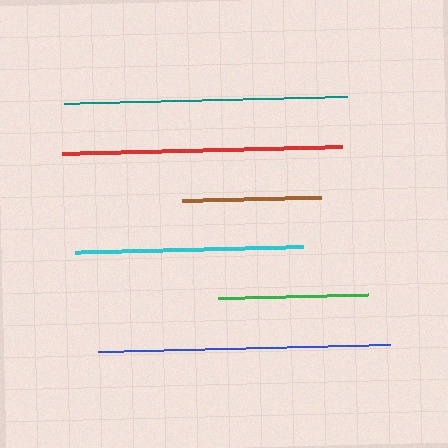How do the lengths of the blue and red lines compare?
The blue and red lines are approximately the same length.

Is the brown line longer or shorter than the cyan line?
The cyan line is longer than the brown line.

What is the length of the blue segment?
The blue segment is approximately 292 pixels long.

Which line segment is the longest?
The blue line is the longest at approximately 292 pixels.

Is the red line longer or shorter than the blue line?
The blue line is longer than the red line.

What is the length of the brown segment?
The brown segment is approximately 139 pixels long.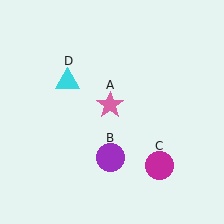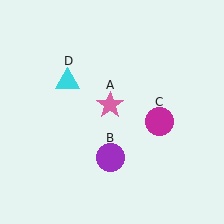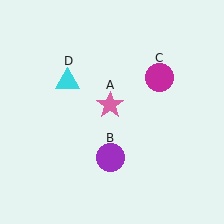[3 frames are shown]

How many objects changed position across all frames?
1 object changed position: magenta circle (object C).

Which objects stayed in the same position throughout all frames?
Pink star (object A) and purple circle (object B) and cyan triangle (object D) remained stationary.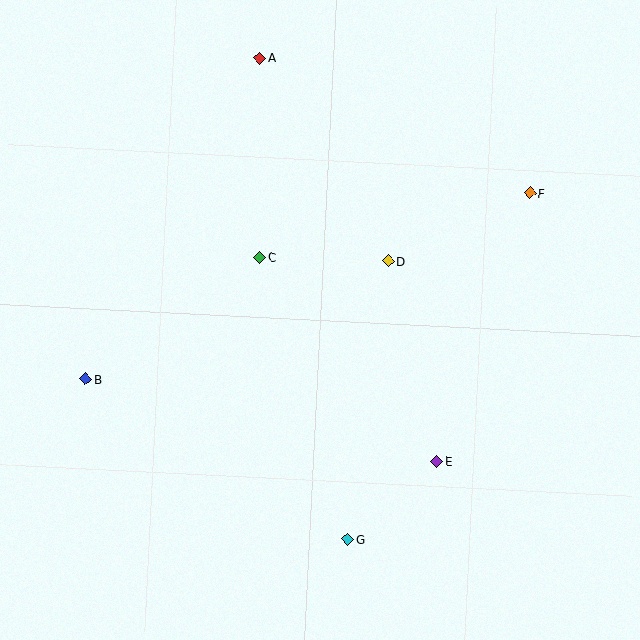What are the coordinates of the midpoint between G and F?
The midpoint between G and F is at (439, 366).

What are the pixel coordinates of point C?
Point C is at (260, 257).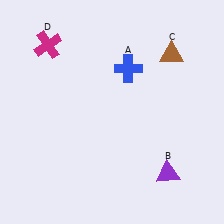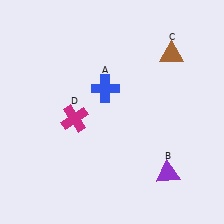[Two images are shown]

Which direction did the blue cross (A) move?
The blue cross (A) moved left.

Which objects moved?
The objects that moved are: the blue cross (A), the magenta cross (D).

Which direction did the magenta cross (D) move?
The magenta cross (D) moved down.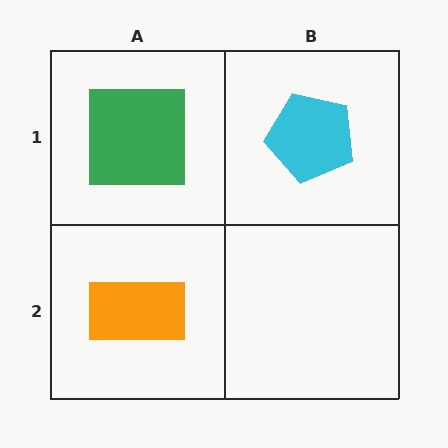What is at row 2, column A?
An orange rectangle.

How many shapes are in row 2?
1 shape.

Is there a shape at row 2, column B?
No, that cell is empty.